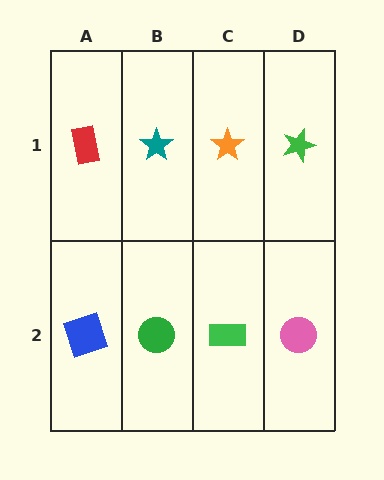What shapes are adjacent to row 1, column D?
A pink circle (row 2, column D), an orange star (row 1, column C).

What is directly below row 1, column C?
A green rectangle.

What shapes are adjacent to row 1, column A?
A blue square (row 2, column A), a teal star (row 1, column B).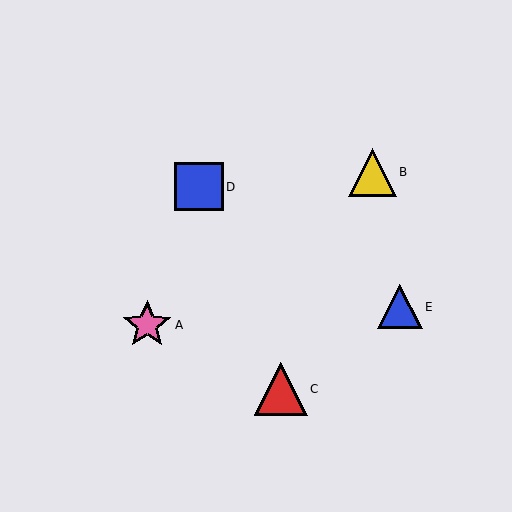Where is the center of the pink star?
The center of the pink star is at (147, 325).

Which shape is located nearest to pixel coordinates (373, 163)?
The yellow triangle (labeled B) at (372, 172) is nearest to that location.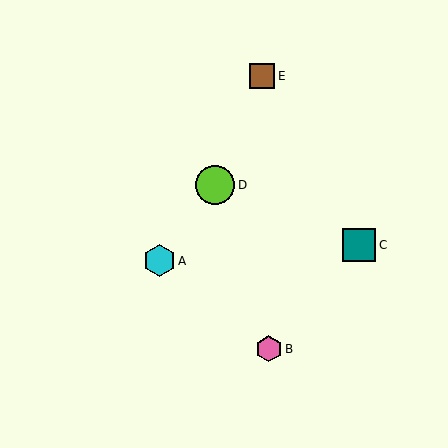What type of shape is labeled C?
Shape C is a teal square.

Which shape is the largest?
The lime circle (labeled D) is the largest.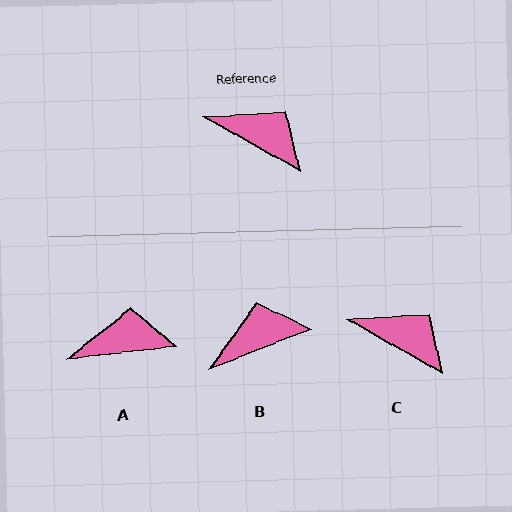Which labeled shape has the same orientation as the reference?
C.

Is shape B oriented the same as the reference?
No, it is off by about 51 degrees.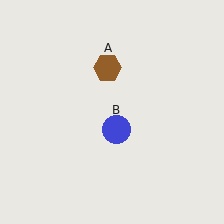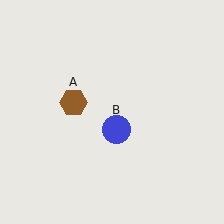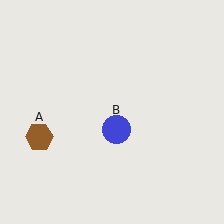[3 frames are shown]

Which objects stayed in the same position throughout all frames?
Blue circle (object B) remained stationary.